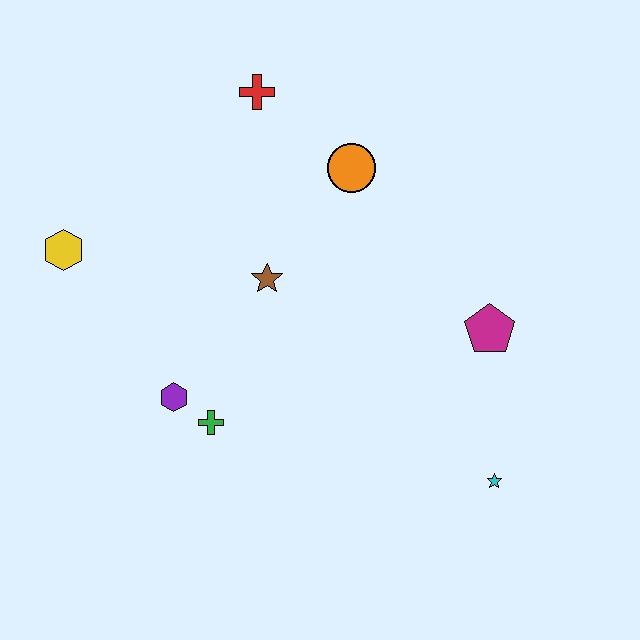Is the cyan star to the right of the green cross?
Yes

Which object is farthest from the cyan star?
The yellow hexagon is farthest from the cyan star.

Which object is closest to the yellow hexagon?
The purple hexagon is closest to the yellow hexagon.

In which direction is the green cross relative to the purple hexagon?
The green cross is to the right of the purple hexagon.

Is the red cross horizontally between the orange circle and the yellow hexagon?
Yes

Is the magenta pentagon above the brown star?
No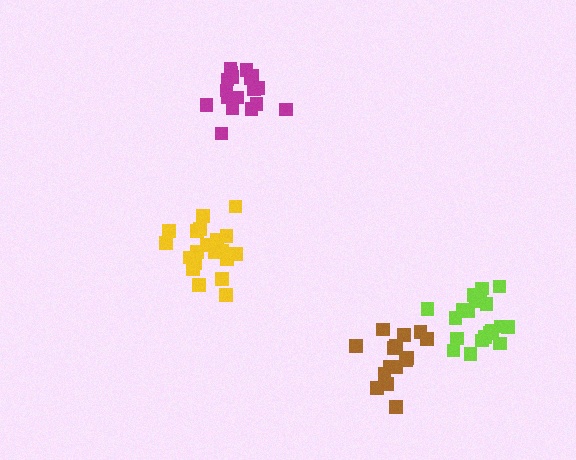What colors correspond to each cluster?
The clusters are colored: lime, yellow, brown, magenta.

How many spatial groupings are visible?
There are 4 spatial groupings.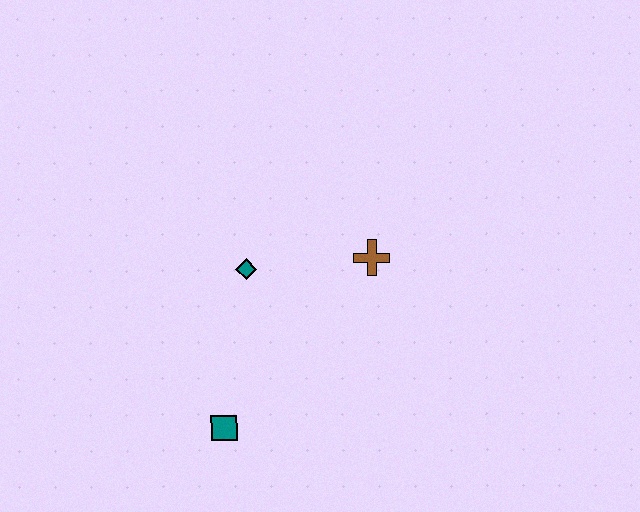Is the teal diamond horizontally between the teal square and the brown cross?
Yes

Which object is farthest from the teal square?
The brown cross is farthest from the teal square.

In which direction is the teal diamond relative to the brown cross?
The teal diamond is to the left of the brown cross.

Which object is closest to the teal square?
The teal diamond is closest to the teal square.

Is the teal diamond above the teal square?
Yes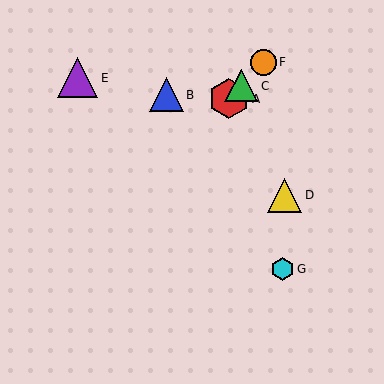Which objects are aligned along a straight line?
Objects A, C, F are aligned along a straight line.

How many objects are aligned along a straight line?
3 objects (A, C, F) are aligned along a straight line.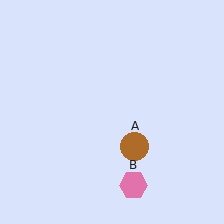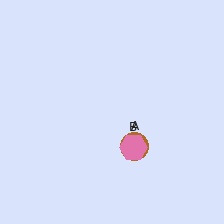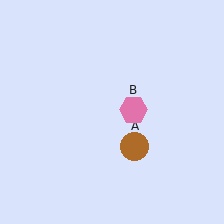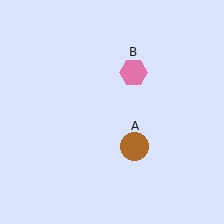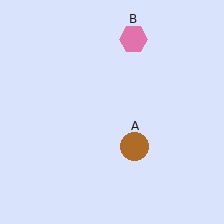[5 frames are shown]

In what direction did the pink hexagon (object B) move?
The pink hexagon (object B) moved up.